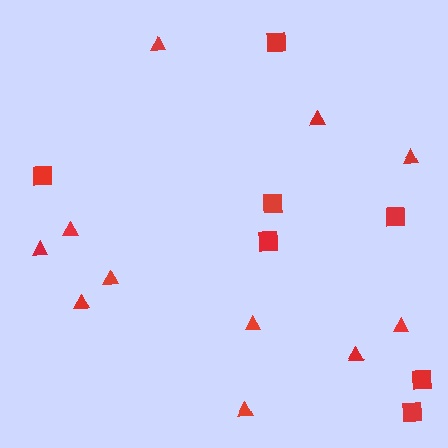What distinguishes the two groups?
There are 2 groups: one group of squares (7) and one group of triangles (11).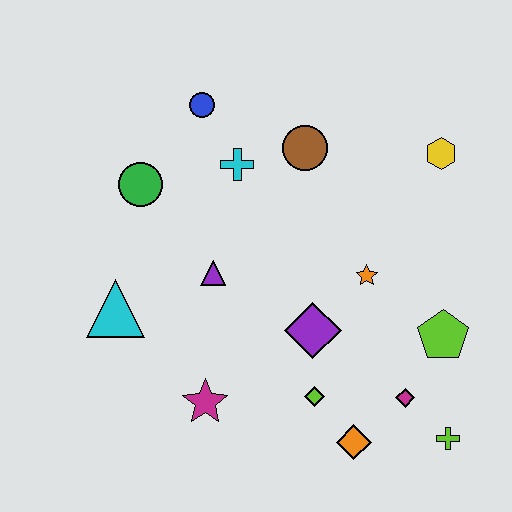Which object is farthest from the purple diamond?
The blue circle is farthest from the purple diamond.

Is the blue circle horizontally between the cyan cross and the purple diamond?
No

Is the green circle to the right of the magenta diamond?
No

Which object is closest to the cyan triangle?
The purple triangle is closest to the cyan triangle.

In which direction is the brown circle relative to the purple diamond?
The brown circle is above the purple diamond.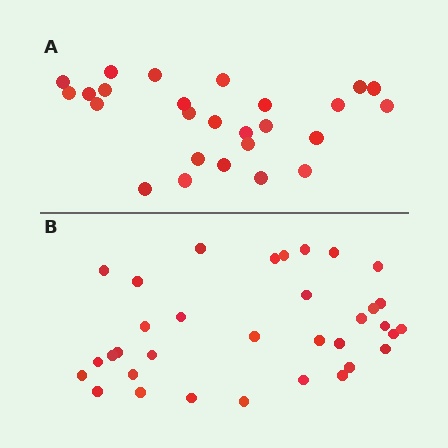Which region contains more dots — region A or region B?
Region B (the bottom region) has more dots.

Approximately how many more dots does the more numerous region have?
Region B has roughly 8 or so more dots than region A.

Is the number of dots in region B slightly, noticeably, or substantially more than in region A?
Region B has noticeably more, but not dramatically so. The ratio is roughly 1.3 to 1.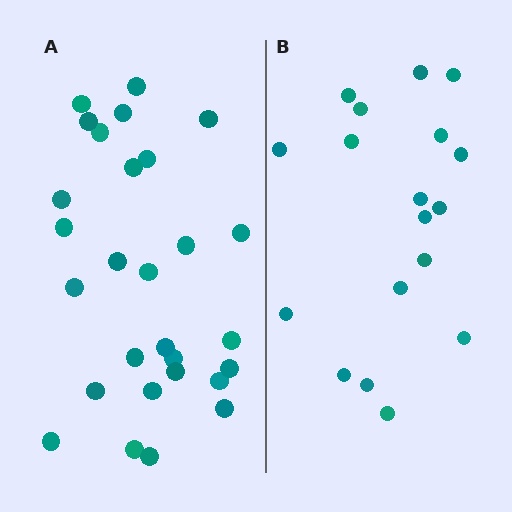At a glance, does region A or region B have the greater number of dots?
Region A (the left region) has more dots.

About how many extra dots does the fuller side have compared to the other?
Region A has roughly 10 or so more dots than region B.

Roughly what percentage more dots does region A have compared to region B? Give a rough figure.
About 55% more.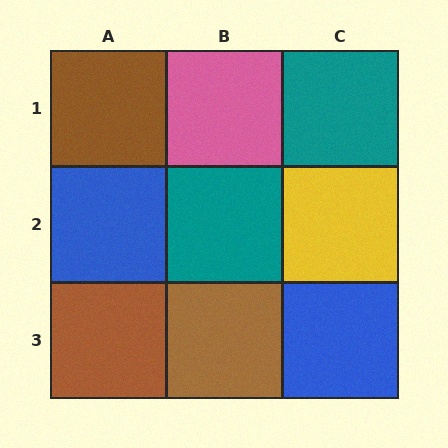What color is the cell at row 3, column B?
Brown.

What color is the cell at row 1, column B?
Pink.